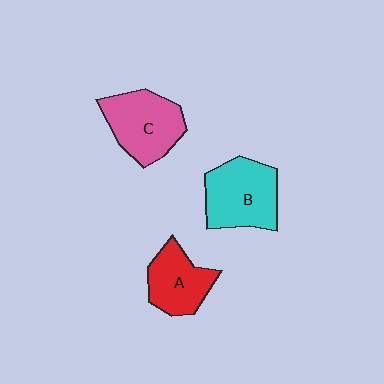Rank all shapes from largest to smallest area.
From largest to smallest: B (cyan), C (pink), A (red).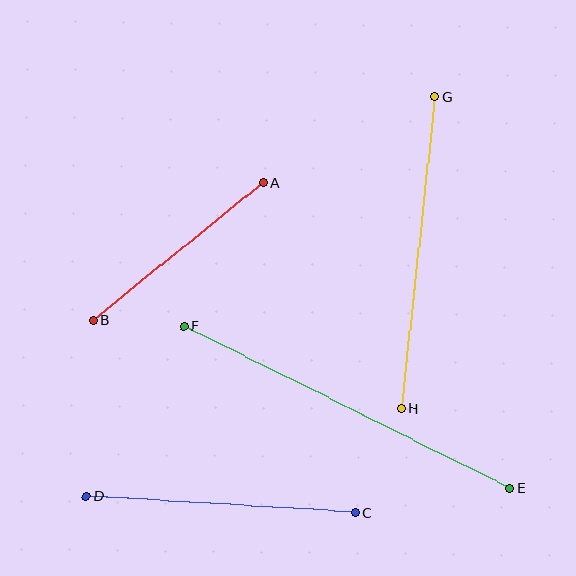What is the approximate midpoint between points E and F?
The midpoint is at approximately (347, 407) pixels.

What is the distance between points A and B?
The distance is approximately 219 pixels.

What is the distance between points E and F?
The distance is approximately 364 pixels.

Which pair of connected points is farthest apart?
Points E and F are farthest apart.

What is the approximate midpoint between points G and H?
The midpoint is at approximately (418, 253) pixels.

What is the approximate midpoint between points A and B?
The midpoint is at approximately (178, 251) pixels.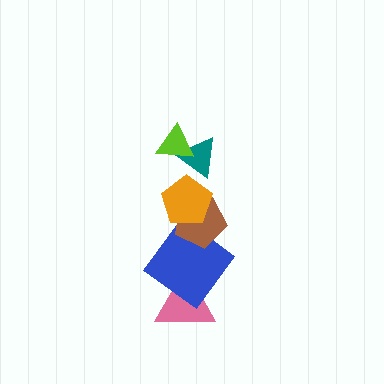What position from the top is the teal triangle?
The teal triangle is 2nd from the top.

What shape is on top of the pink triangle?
The blue diamond is on top of the pink triangle.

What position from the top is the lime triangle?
The lime triangle is 1st from the top.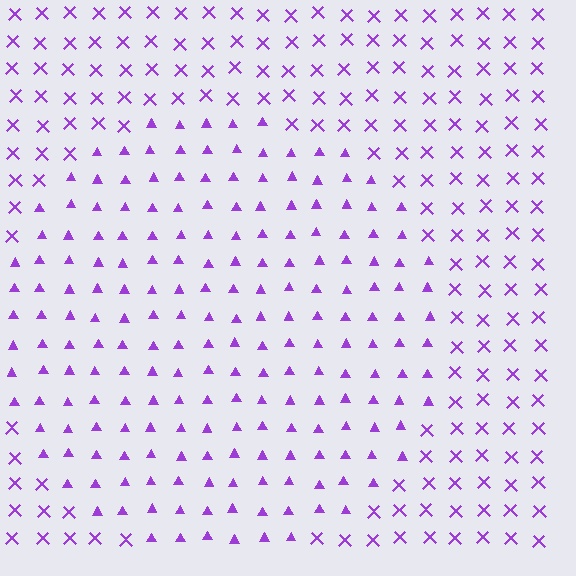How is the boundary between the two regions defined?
The boundary is defined by a change in element shape: triangles inside vs. X marks outside. All elements share the same color and spacing.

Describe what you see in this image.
The image is filled with small purple elements arranged in a uniform grid. A circle-shaped region contains triangles, while the surrounding area contains X marks. The boundary is defined purely by the change in element shape.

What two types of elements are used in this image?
The image uses triangles inside the circle region and X marks outside it.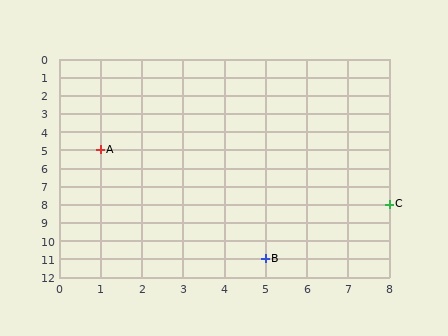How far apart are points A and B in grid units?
Points A and B are 4 columns and 6 rows apart (about 7.2 grid units diagonally).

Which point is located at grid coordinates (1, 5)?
Point A is at (1, 5).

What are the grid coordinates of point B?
Point B is at grid coordinates (5, 11).